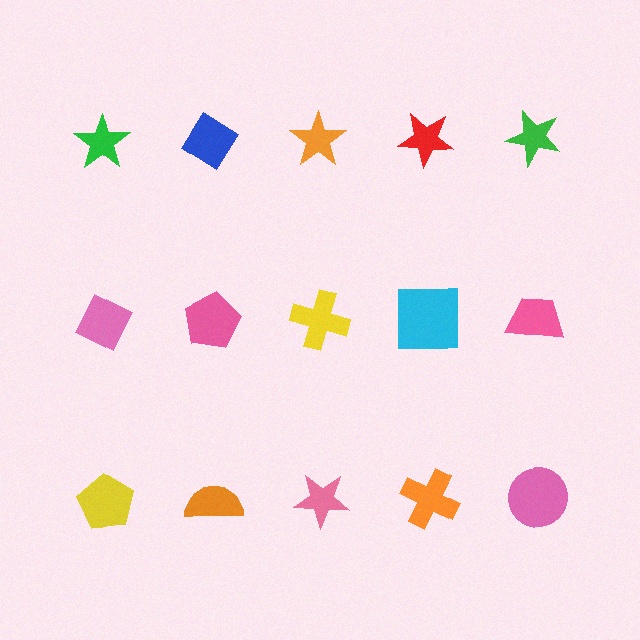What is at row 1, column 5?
A green star.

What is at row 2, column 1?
A pink diamond.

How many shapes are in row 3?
5 shapes.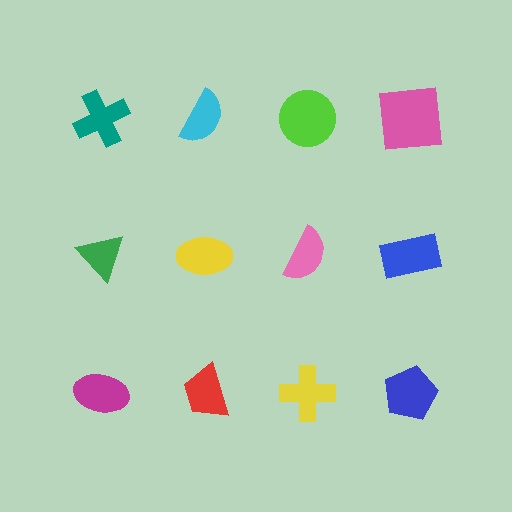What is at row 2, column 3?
A pink semicircle.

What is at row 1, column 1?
A teal cross.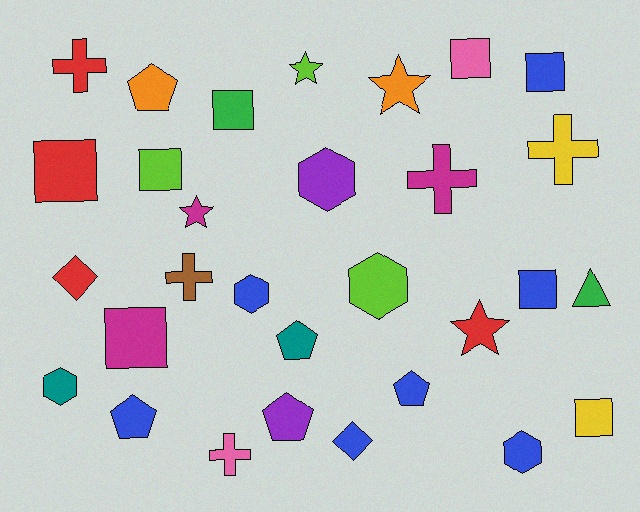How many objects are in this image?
There are 30 objects.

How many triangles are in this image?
There is 1 triangle.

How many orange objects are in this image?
There are 2 orange objects.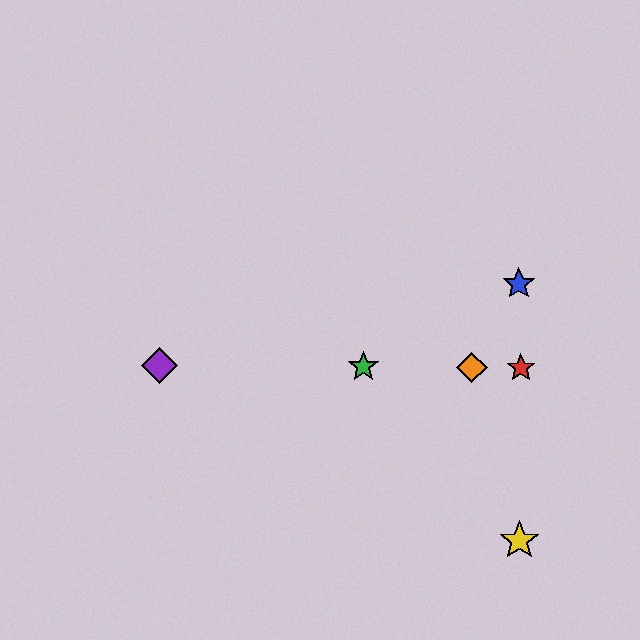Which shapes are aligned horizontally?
The red star, the green star, the purple diamond, the orange diamond are aligned horizontally.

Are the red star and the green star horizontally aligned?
Yes, both are at y≈368.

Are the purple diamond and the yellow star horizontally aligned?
No, the purple diamond is at y≈366 and the yellow star is at y≈541.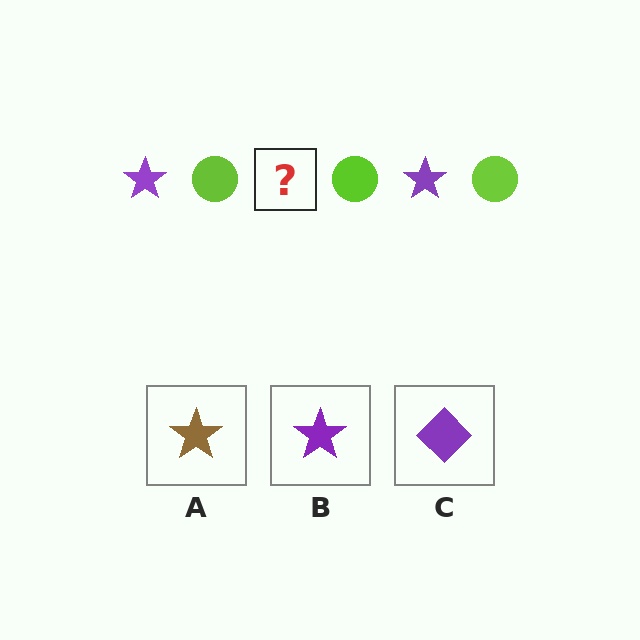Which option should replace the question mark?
Option B.